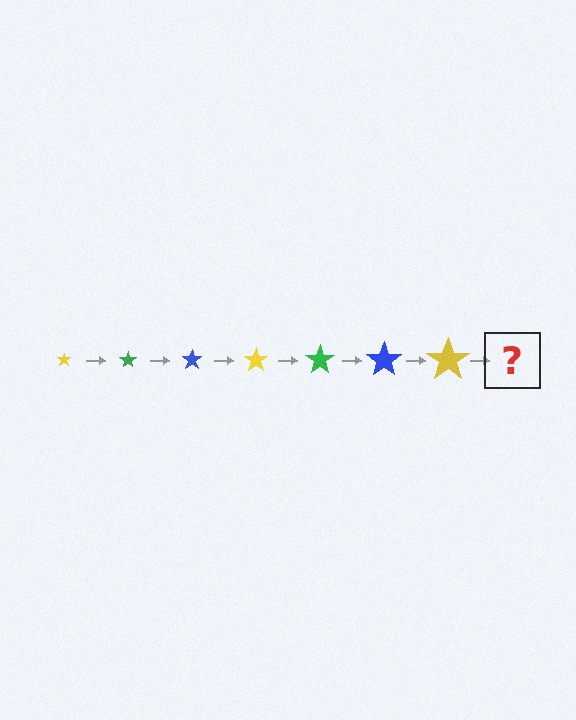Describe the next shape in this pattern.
It should be a green star, larger than the previous one.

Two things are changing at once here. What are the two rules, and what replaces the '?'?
The two rules are that the star grows larger each step and the color cycles through yellow, green, and blue. The '?' should be a green star, larger than the previous one.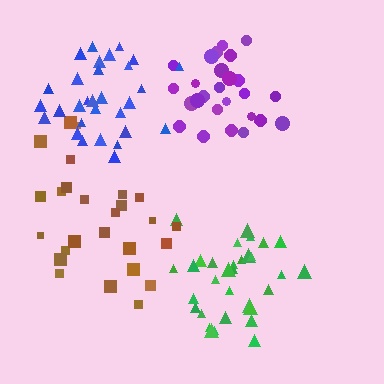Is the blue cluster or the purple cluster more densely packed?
Blue.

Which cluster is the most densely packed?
Green.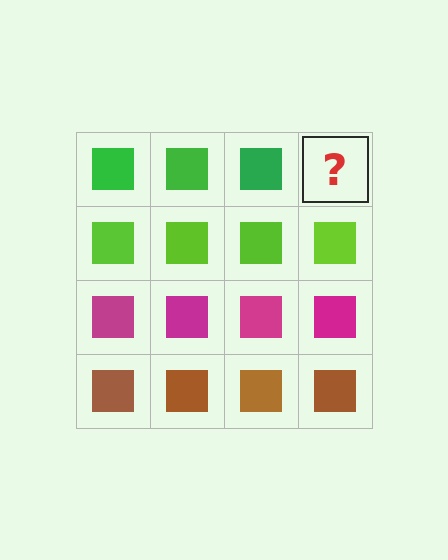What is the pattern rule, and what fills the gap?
The rule is that each row has a consistent color. The gap should be filled with a green square.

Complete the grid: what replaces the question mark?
The question mark should be replaced with a green square.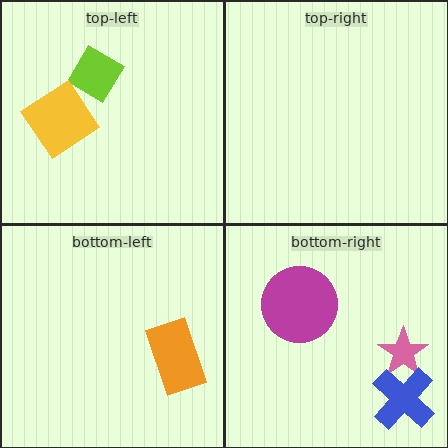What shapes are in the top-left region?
The lime diamond, the yellow diamond.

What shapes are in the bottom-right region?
The pink star, the magenta circle, the blue cross.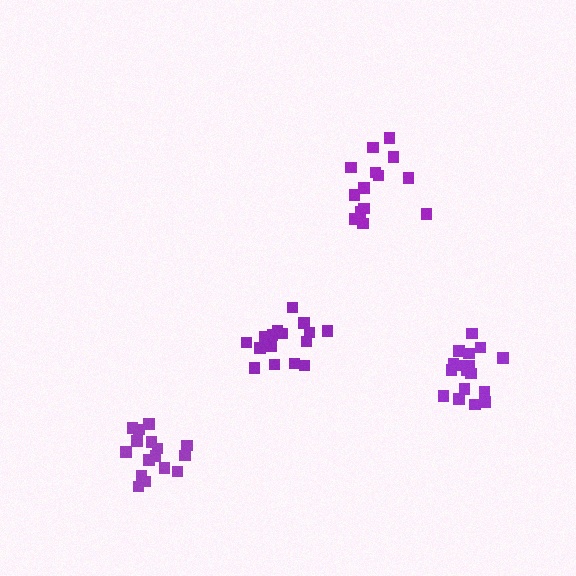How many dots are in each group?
Group 1: 14 dots, Group 2: 16 dots, Group 3: 16 dots, Group 4: 17 dots (63 total).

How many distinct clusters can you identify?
There are 4 distinct clusters.